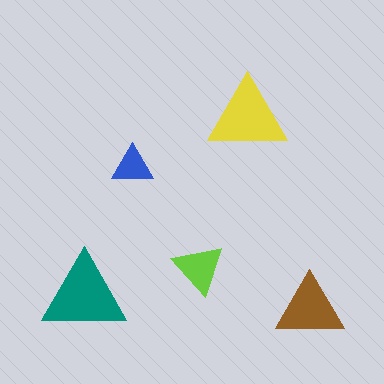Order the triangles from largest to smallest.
the teal one, the yellow one, the brown one, the lime one, the blue one.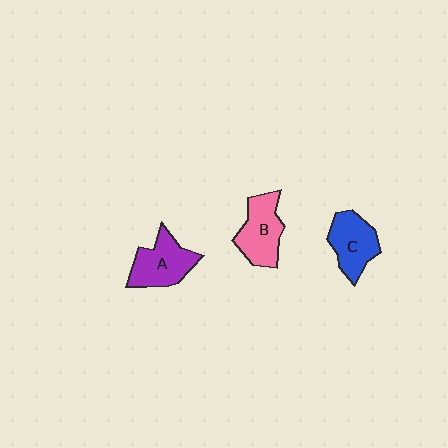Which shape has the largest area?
Shape A (purple).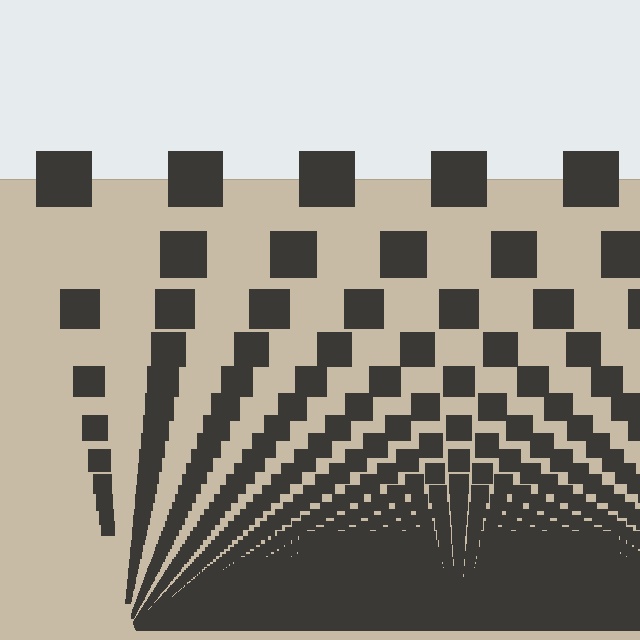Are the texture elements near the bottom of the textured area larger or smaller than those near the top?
Smaller. The gradient is inverted — elements near the bottom are smaller and denser.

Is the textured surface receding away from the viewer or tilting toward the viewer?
The surface appears to tilt toward the viewer. Texture elements get larger and sparser toward the top.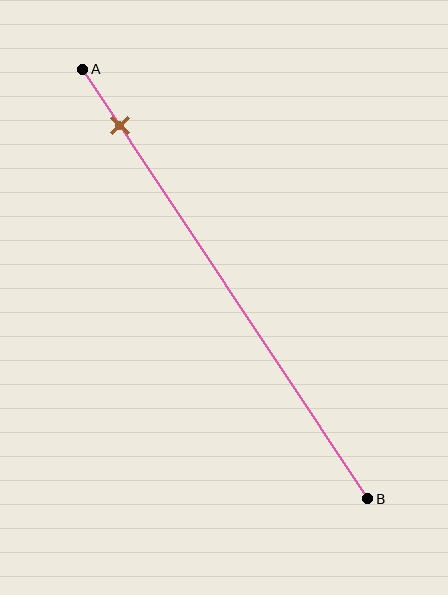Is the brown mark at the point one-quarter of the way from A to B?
No, the mark is at about 15% from A, not at the 25% one-quarter point.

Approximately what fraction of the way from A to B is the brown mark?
The brown mark is approximately 15% of the way from A to B.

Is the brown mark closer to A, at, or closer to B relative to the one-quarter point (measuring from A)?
The brown mark is closer to point A than the one-quarter point of segment AB.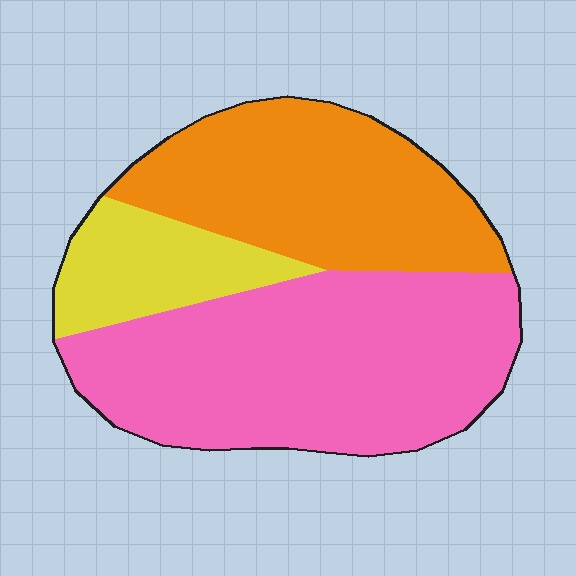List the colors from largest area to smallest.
From largest to smallest: pink, orange, yellow.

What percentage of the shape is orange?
Orange takes up between a third and a half of the shape.